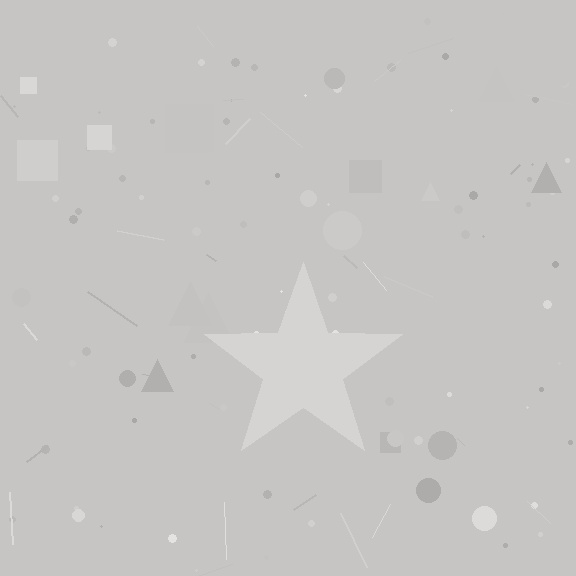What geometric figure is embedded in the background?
A star is embedded in the background.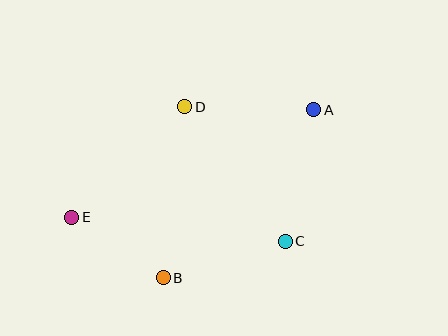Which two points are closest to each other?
Points B and E are closest to each other.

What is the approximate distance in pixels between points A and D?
The distance between A and D is approximately 129 pixels.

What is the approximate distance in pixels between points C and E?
The distance between C and E is approximately 215 pixels.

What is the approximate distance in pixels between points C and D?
The distance between C and D is approximately 168 pixels.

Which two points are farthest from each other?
Points A and E are farthest from each other.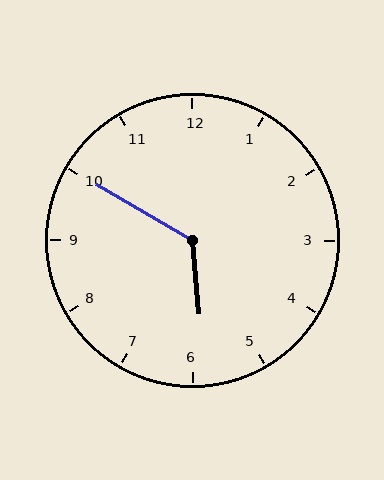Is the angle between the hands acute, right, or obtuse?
It is obtuse.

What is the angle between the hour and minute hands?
Approximately 125 degrees.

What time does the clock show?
5:50.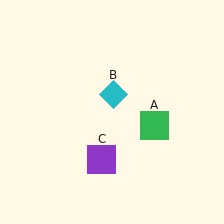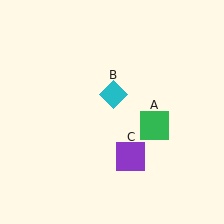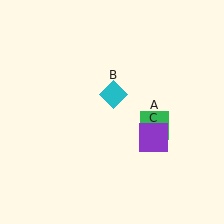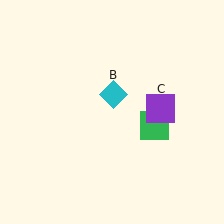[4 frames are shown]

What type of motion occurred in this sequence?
The purple square (object C) rotated counterclockwise around the center of the scene.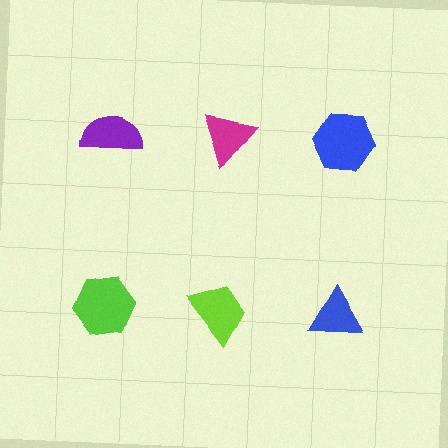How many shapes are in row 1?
3 shapes.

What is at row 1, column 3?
A blue hexagon.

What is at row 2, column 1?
A lime hexagon.